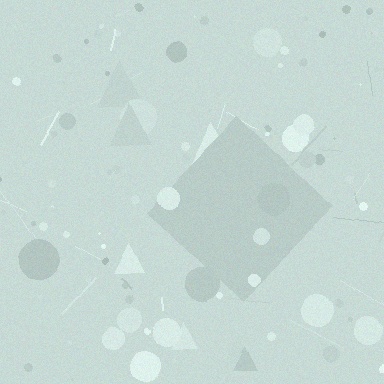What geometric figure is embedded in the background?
A diamond is embedded in the background.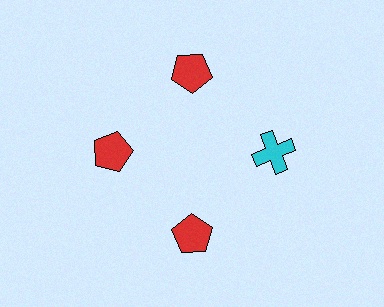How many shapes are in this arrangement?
There are 4 shapes arranged in a ring pattern.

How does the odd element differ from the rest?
It differs in both color (cyan instead of red) and shape (cross instead of pentagon).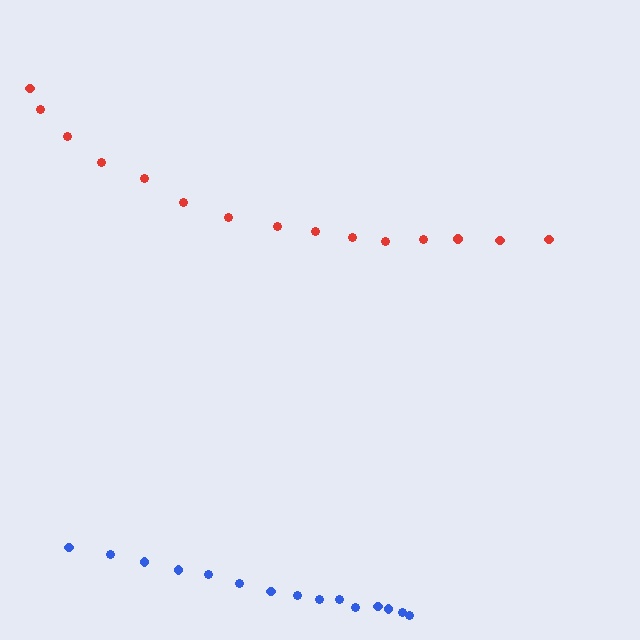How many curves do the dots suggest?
There are 2 distinct paths.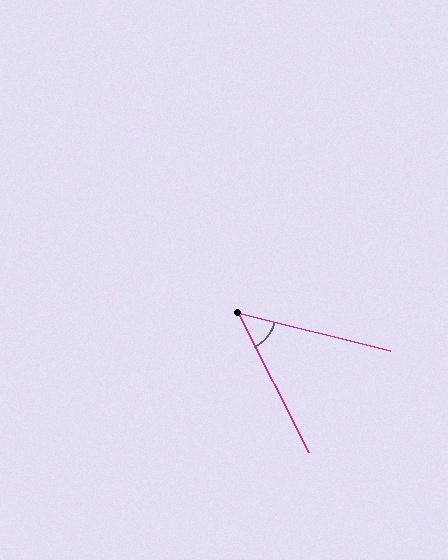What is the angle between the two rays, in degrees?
Approximately 49 degrees.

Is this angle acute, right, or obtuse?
It is acute.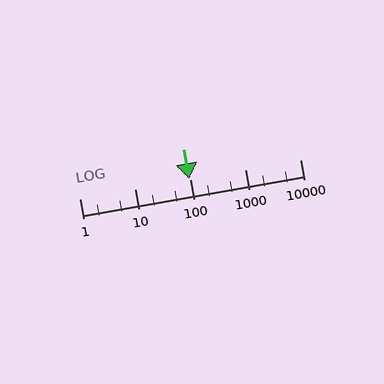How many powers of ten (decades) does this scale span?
The scale spans 4 decades, from 1 to 10000.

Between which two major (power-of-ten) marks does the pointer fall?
The pointer is between 10 and 100.